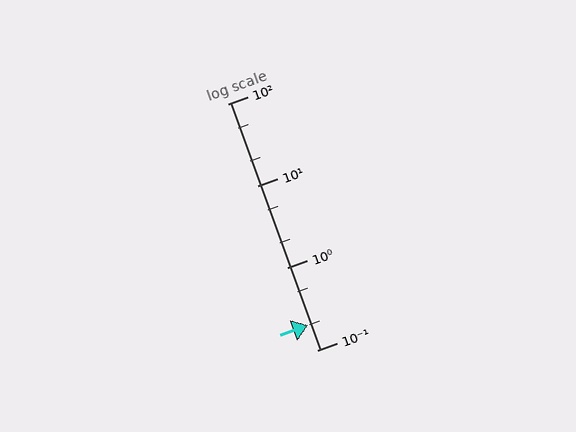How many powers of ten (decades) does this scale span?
The scale spans 3 decades, from 0.1 to 100.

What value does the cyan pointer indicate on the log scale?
The pointer indicates approximately 0.2.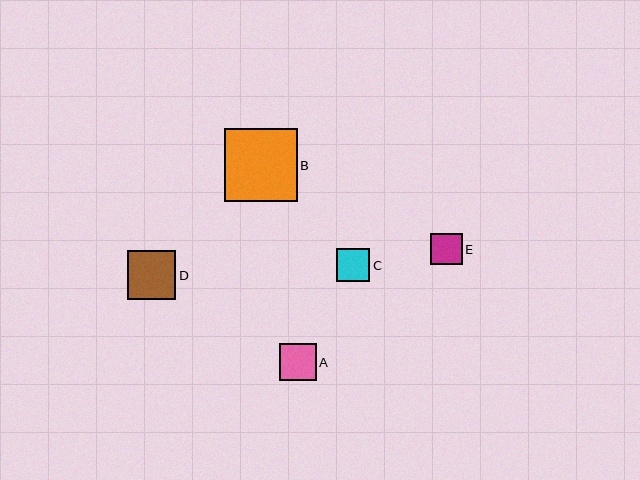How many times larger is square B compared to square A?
Square B is approximately 2.0 times the size of square A.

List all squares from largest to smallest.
From largest to smallest: B, D, A, C, E.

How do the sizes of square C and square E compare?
Square C and square E are approximately the same size.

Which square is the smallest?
Square E is the smallest with a size of approximately 31 pixels.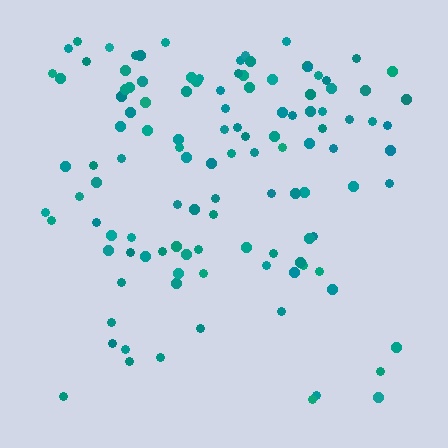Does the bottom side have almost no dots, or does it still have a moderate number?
Still a moderate number, just noticeably fewer than the top.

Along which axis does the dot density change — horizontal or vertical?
Vertical.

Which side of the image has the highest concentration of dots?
The top.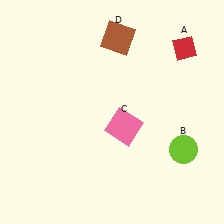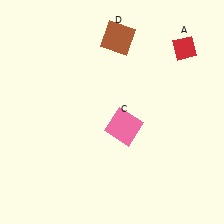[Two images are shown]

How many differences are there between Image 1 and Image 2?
There is 1 difference between the two images.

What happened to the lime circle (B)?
The lime circle (B) was removed in Image 2. It was in the bottom-right area of Image 1.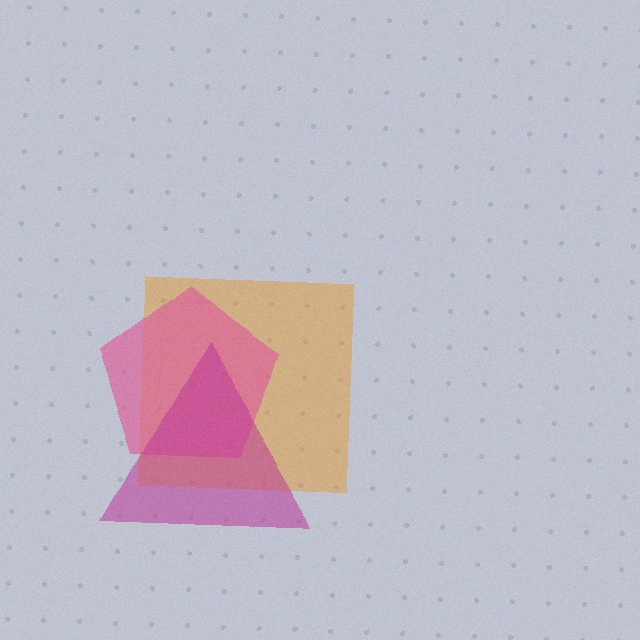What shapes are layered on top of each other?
The layered shapes are: an orange square, a pink pentagon, a magenta triangle.